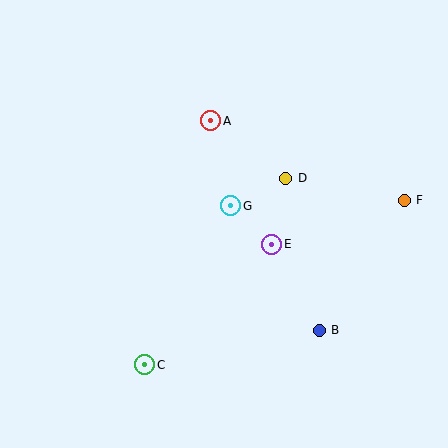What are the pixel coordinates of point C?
Point C is at (145, 365).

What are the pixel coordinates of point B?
Point B is at (319, 330).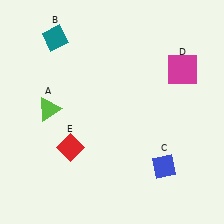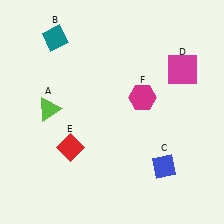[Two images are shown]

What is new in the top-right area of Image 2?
A magenta hexagon (F) was added in the top-right area of Image 2.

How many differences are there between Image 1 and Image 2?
There is 1 difference between the two images.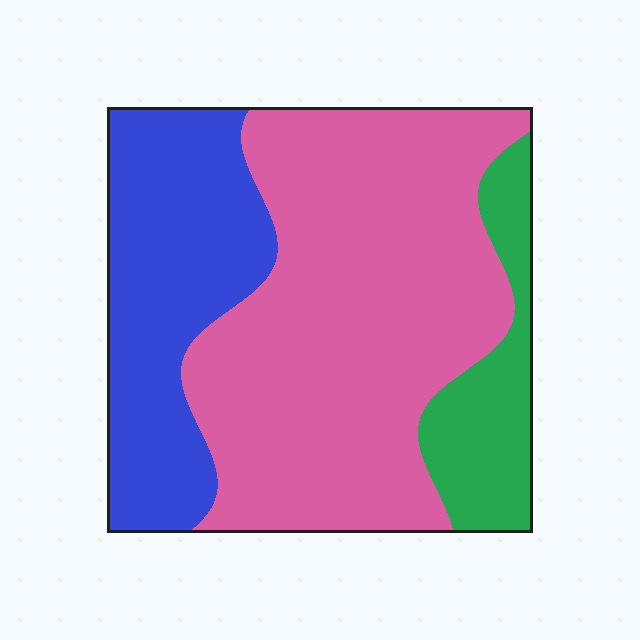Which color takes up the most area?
Pink, at roughly 60%.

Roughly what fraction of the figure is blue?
Blue covers about 30% of the figure.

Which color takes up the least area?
Green, at roughly 15%.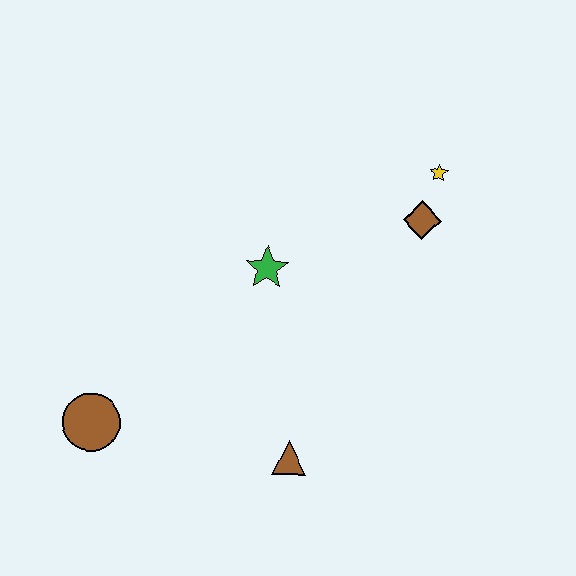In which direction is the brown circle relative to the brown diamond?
The brown circle is to the left of the brown diamond.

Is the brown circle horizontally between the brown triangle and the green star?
No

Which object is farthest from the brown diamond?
The brown circle is farthest from the brown diamond.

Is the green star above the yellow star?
No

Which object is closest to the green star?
The brown diamond is closest to the green star.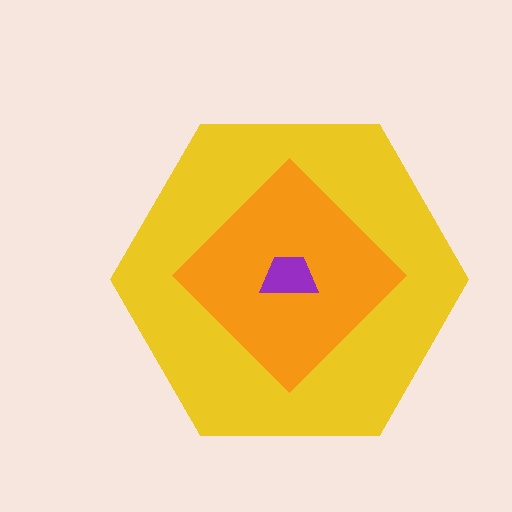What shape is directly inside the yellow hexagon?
The orange diamond.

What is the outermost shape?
The yellow hexagon.